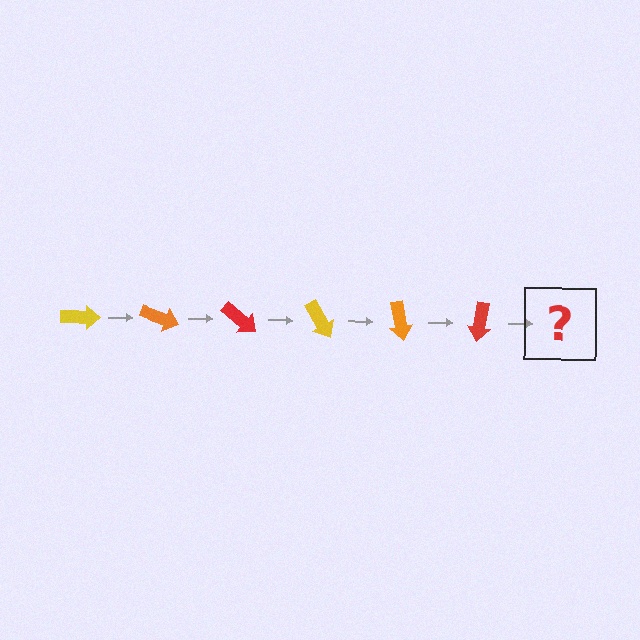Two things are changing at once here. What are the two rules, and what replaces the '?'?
The two rules are that it rotates 20 degrees each step and the color cycles through yellow, orange, and red. The '?' should be a yellow arrow, rotated 120 degrees from the start.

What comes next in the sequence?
The next element should be a yellow arrow, rotated 120 degrees from the start.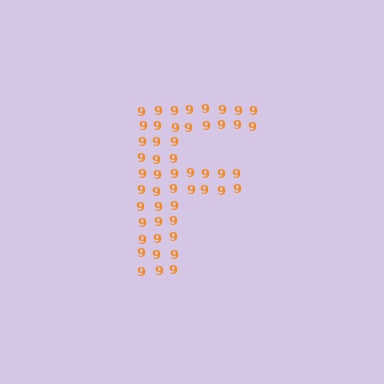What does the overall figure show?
The overall figure shows the letter F.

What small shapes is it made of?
It is made of small digit 9's.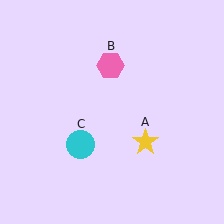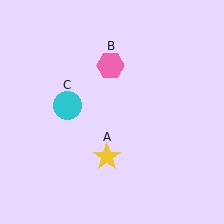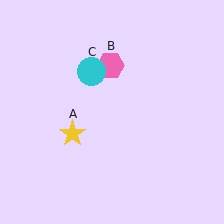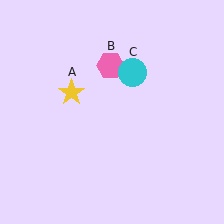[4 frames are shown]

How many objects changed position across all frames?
2 objects changed position: yellow star (object A), cyan circle (object C).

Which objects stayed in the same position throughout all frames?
Pink hexagon (object B) remained stationary.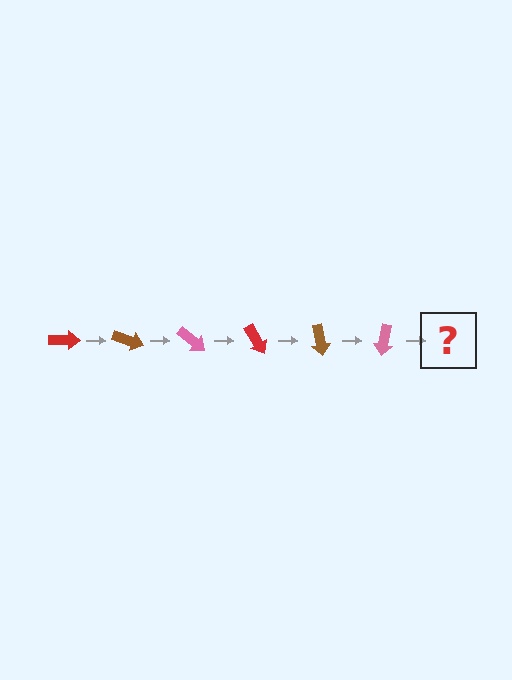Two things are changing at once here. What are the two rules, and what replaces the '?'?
The two rules are that it rotates 20 degrees each step and the color cycles through red, brown, and pink. The '?' should be a red arrow, rotated 120 degrees from the start.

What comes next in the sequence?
The next element should be a red arrow, rotated 120 degrees from the start.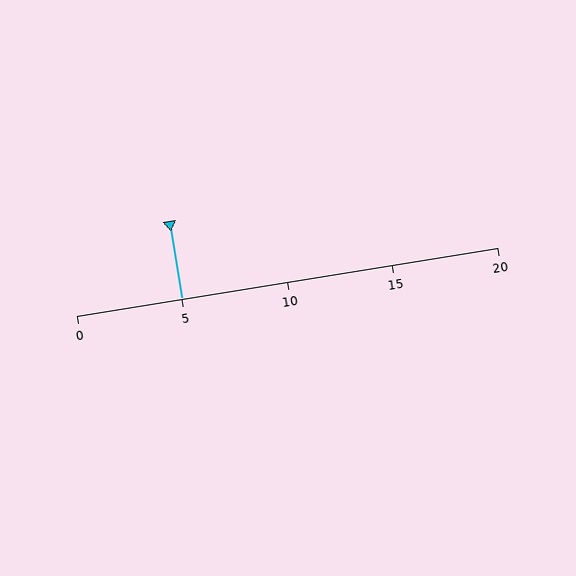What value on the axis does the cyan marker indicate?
The marker indicates approximately 5.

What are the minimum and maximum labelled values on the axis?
The axis runs from 0 to 20.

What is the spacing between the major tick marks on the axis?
The major ticks are spaced 5 apart.